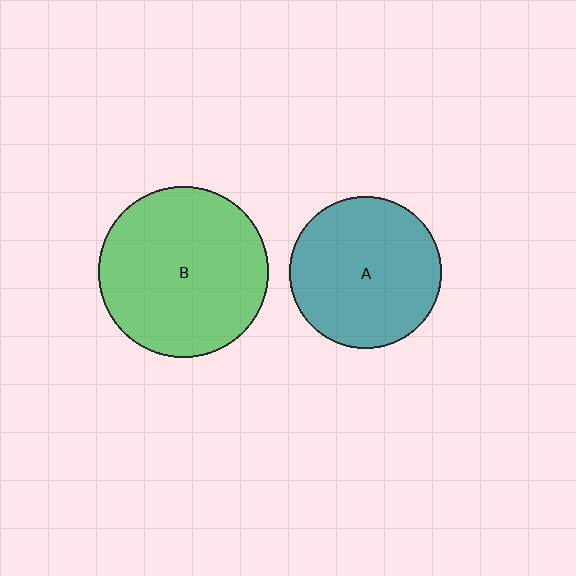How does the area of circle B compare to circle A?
Approximately 1.3 times.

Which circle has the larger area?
Circle B (green).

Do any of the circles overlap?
No, none of the circles overlap.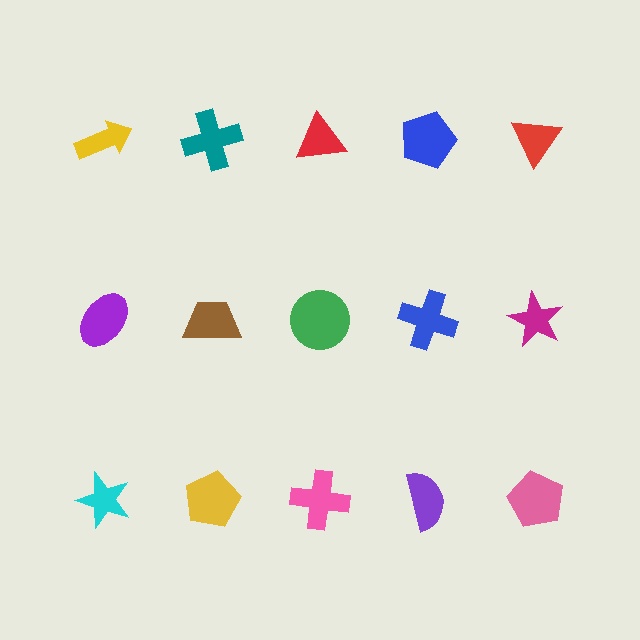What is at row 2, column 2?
A brown trapezoid.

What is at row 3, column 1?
A cyan star.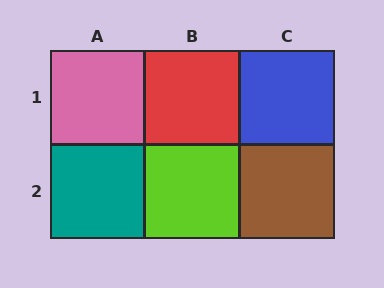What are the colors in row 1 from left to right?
Pink, red, blue.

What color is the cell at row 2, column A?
Teal.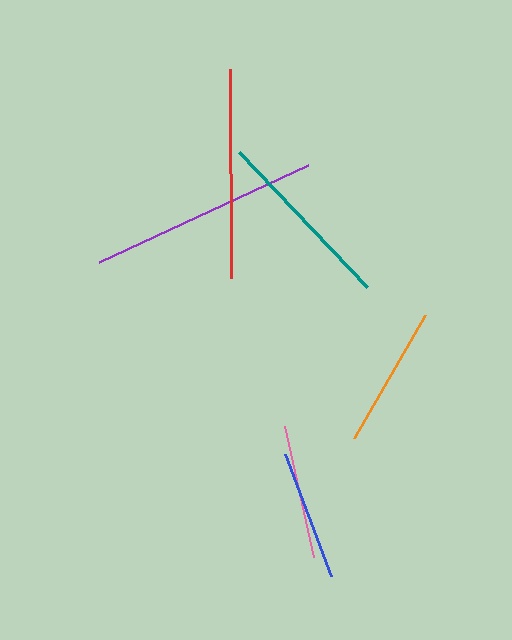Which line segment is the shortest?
The blue line is the shortest at approximately 131 pixels.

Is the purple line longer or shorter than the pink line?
The purple line is longer than the pink line.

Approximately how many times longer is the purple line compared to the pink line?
The purple line is approximately 1.7 times the length of the pink line.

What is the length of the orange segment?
The orange segment is approximately 141 pixels long.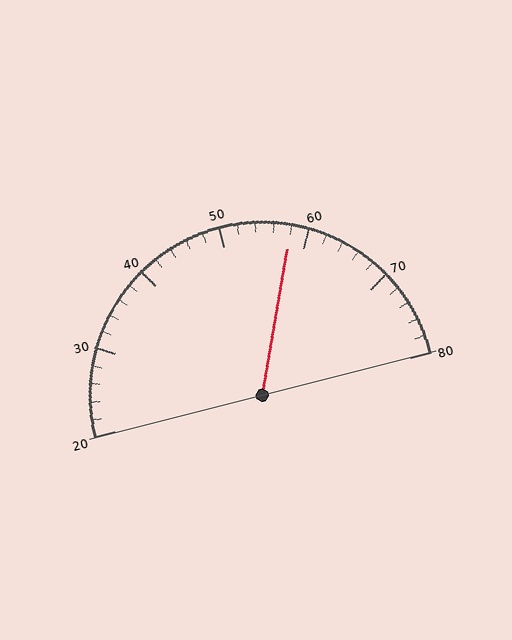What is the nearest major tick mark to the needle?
The nearest major tick mark is 60.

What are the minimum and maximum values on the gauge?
The gauge ranges from 20 to 80.